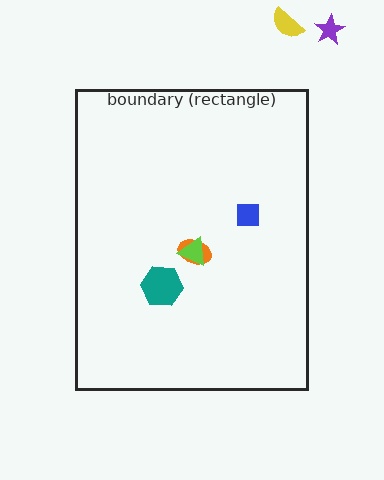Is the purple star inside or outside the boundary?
Outside.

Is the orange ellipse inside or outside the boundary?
Inside.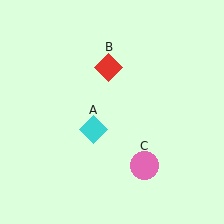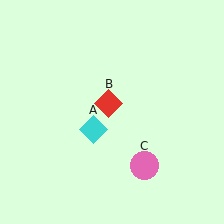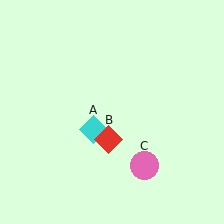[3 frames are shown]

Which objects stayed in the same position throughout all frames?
Cyan diamond (object A) and pink circle (object C) remained stationary.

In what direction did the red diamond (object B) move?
The red diamond (object B) moved down.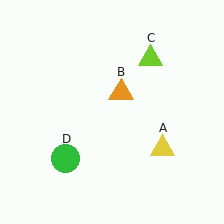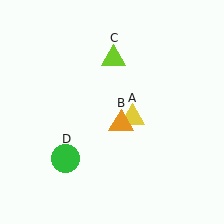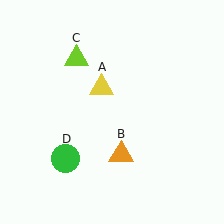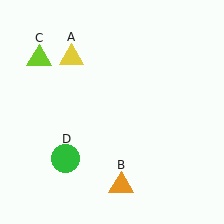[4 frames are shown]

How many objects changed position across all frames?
3 objects changed position: yellow triangle (object A), orange triangle (object B), lime triangle (object C).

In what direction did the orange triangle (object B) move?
The orange triangle (object B) moved down.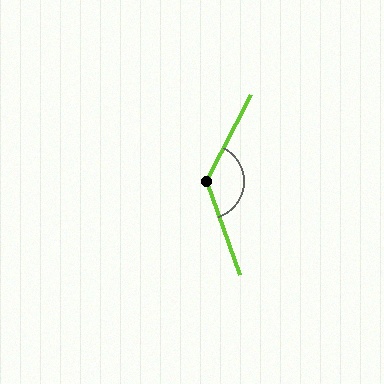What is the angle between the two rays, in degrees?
Approximately 134 degrees.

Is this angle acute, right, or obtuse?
It is obtuse.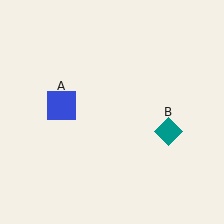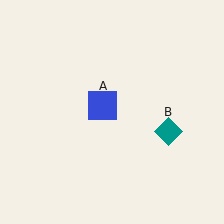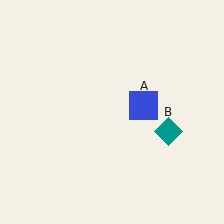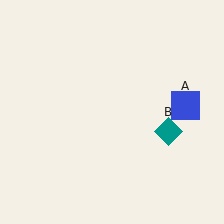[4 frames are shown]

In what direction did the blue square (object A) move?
The blue square (object A) moved right.